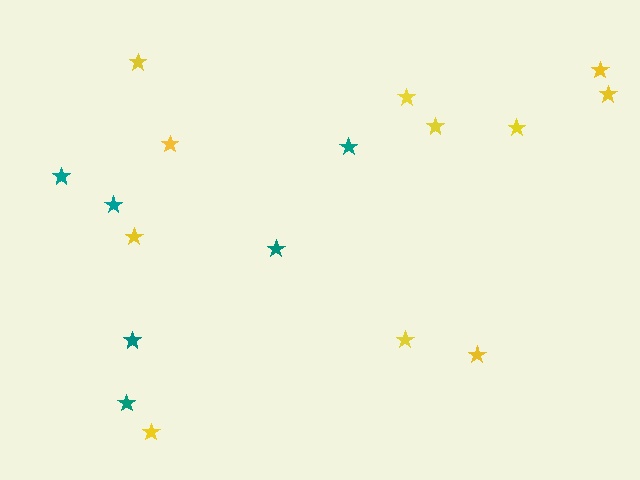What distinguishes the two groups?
There are 2 groups: one group of yellow stars (11) and one group of teal stars (6).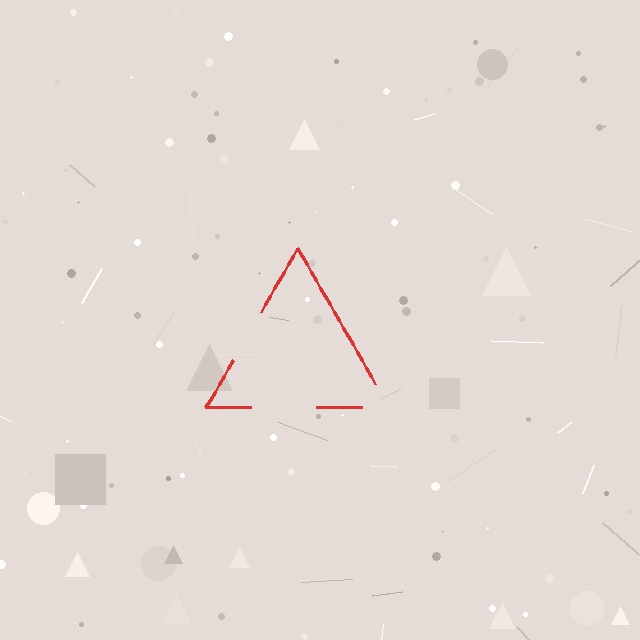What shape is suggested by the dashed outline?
The dashed outline suggests a triangle.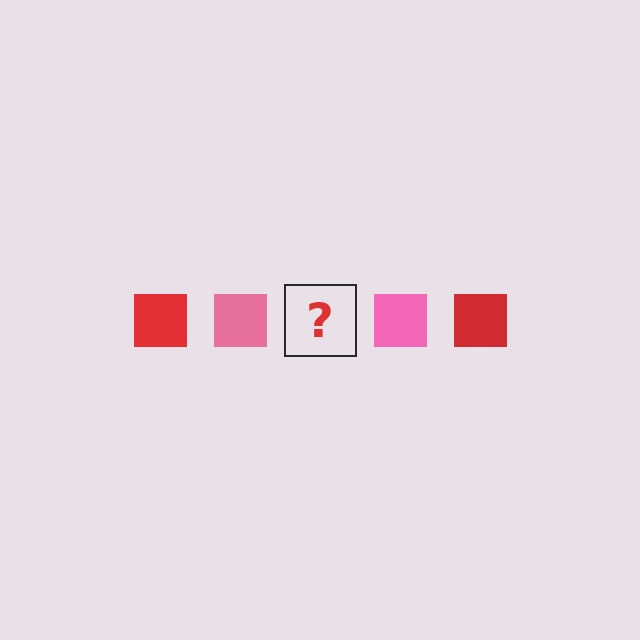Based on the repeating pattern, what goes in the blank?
The blank should be a red square.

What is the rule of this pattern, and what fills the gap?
The rule is that the pattern cycles through red, pink squares. The gap should be filled with a red square.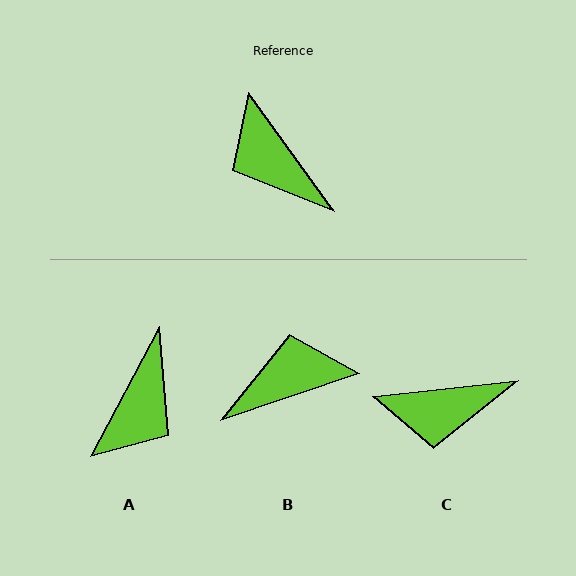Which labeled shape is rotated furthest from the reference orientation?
A, about 116 degrees away.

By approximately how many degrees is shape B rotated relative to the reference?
Approximately 107 degrees clockwise.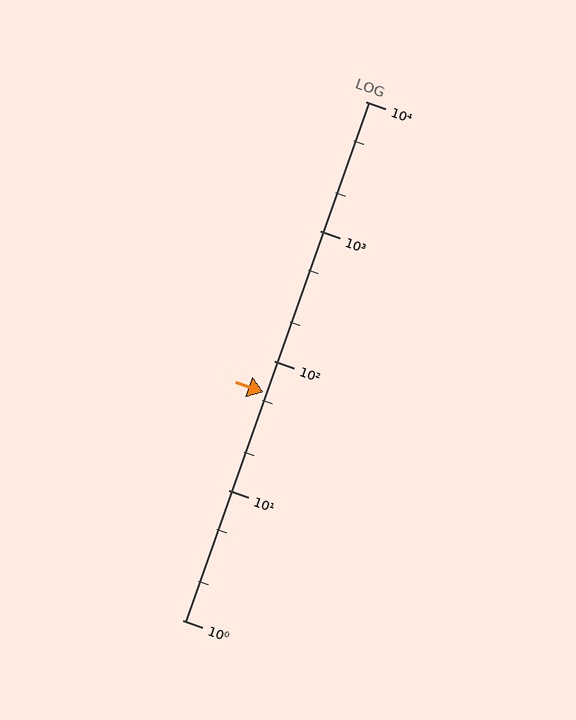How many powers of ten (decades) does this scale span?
The scale spans 4 decades, from 1 to 10000.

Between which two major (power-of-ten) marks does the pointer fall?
The pointer is between 10 and 100.